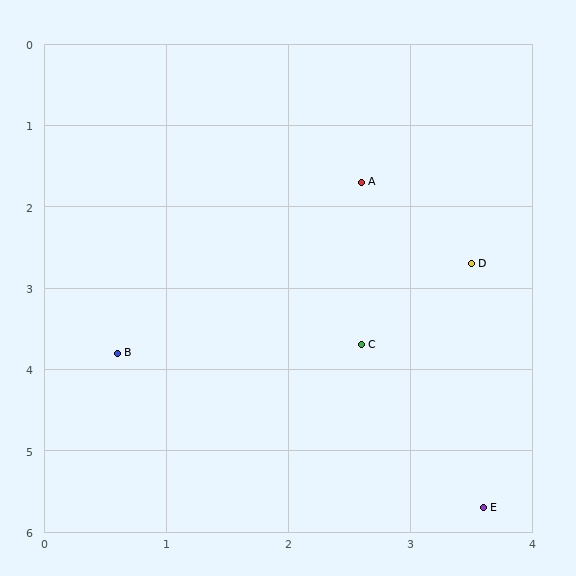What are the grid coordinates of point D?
Point D is at approximately (3.5, 2.7).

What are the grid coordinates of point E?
Point E is at approximately (3.6, 5.7).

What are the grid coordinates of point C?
Point C is at approximately (2.6, 3.7).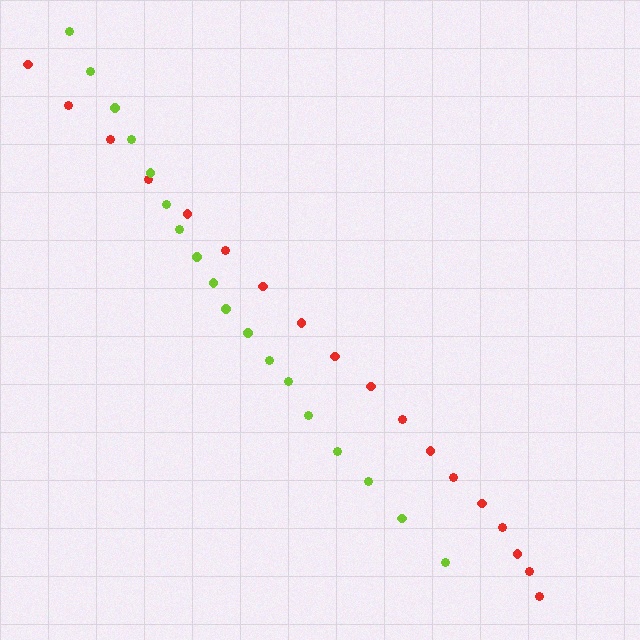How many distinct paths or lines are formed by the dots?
There are 2 distinct paths.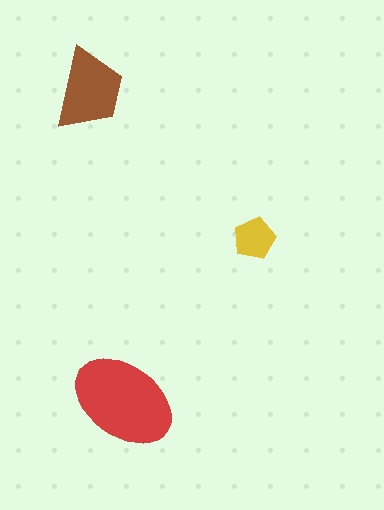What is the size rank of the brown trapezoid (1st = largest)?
2nd.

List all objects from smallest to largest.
The yellow pentagon, the brown trapezoid, the red ellipse.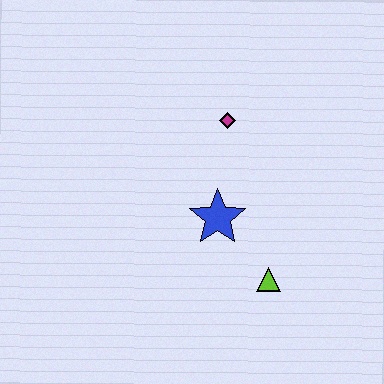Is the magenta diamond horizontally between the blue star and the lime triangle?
Yes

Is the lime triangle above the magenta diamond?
No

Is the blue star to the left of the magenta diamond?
Yes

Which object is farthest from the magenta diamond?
The lime triangle is farthest from the magenta diamond.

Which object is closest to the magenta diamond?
The blue star is closest to the magenta diamond.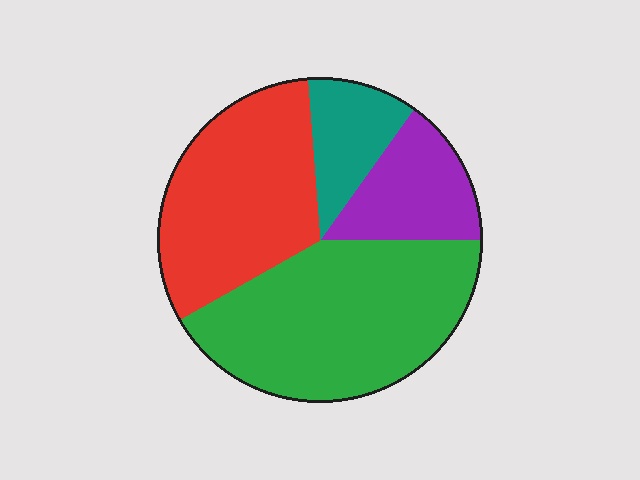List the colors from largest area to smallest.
From largest to smallest: green, red, purple, teal.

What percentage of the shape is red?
Red takes up about one third (1/3) of the shape.